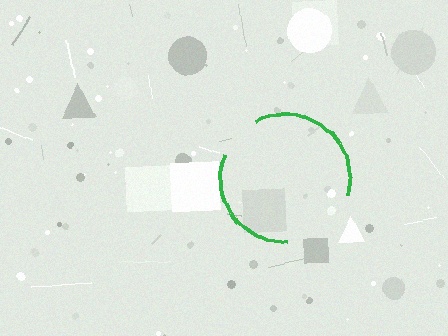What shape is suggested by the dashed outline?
The dashed outline suggests a circle.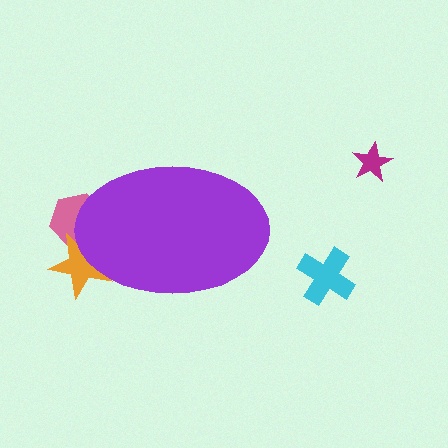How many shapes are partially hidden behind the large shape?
2 shapes are partially hidden.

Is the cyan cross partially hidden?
No, the cyan cross is fully visible.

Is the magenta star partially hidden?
No, the magenta star is fully visible.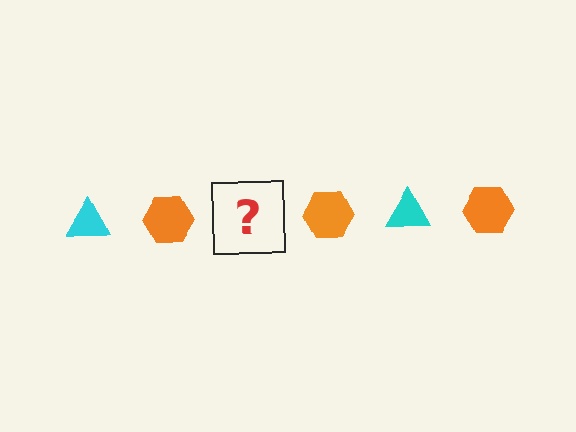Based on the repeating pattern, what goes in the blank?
The blank should be a cyan triangle.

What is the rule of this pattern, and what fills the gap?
The rule is that the pattern alternates between cyan triangle and orange hexagon. The gap should be filled with a cyan triangle.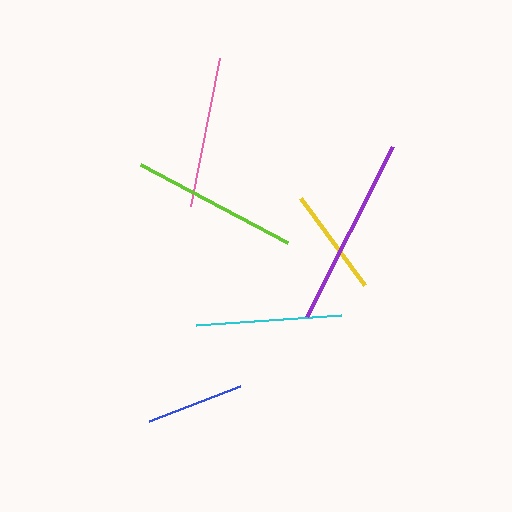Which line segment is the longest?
The purple line is the longest at approximately 191 pixels.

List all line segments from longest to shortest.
From longest to shortest: purple, lime, pink, cyan, yellow, blue.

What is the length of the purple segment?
The purple segment is approximately 191 pixels long.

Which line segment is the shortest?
The blue line is the shortest at approximately 98 pixels.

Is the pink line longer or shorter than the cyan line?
The pink line is longer than the cyan line.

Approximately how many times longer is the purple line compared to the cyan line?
The purple line is approximately 1.3 times the length of the cyan line.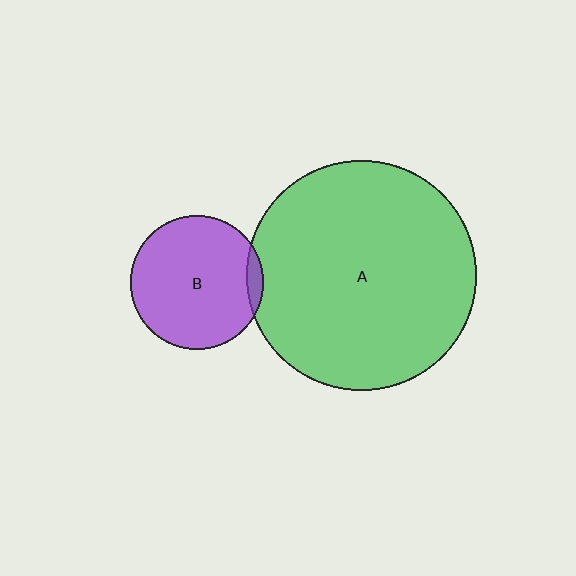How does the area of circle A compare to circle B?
Approximately 3.0 times.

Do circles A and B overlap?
Yes.